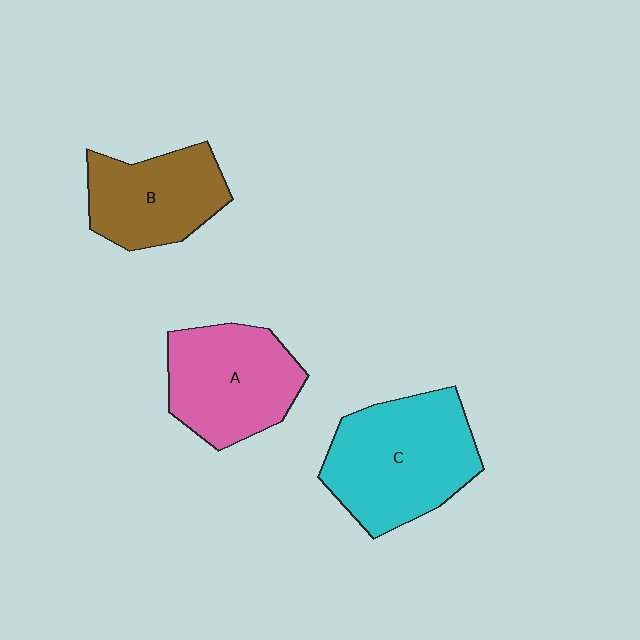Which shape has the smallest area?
Shape B (brown).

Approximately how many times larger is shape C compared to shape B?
Approximately 1.4 times.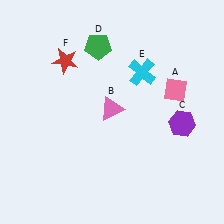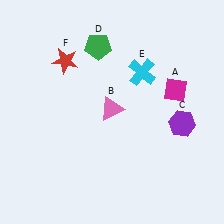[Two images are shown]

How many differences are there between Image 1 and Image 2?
There is 1 difference between the two images.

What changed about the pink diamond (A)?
In Image 1, A is pink. In Image 2, it changed to magenta.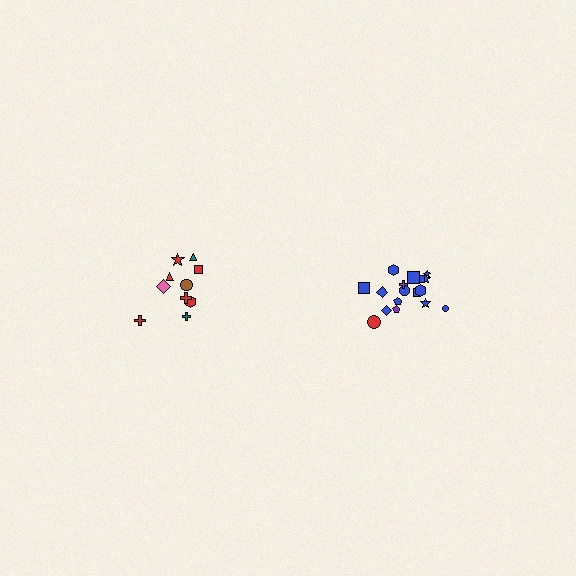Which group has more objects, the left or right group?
The right group.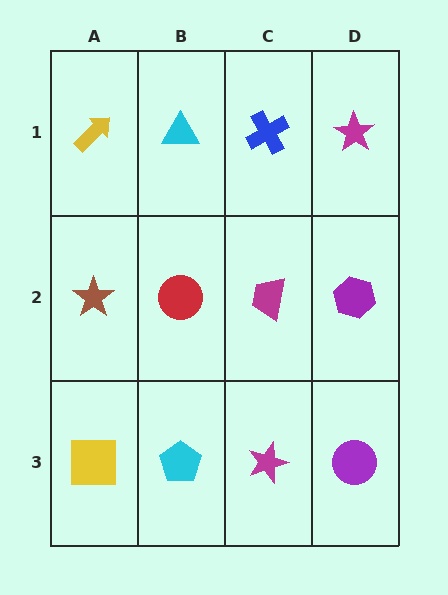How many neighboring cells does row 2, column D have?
3.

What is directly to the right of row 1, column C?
A magenta star.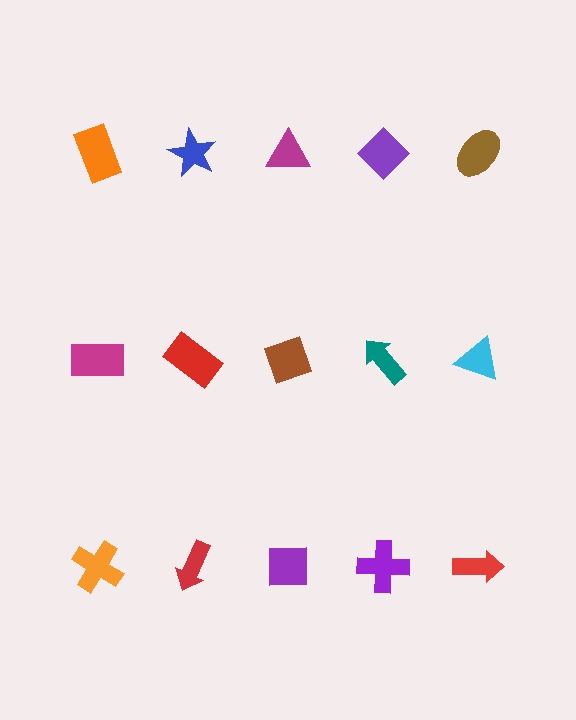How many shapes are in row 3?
5 shapes.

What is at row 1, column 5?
A brown ellipse.